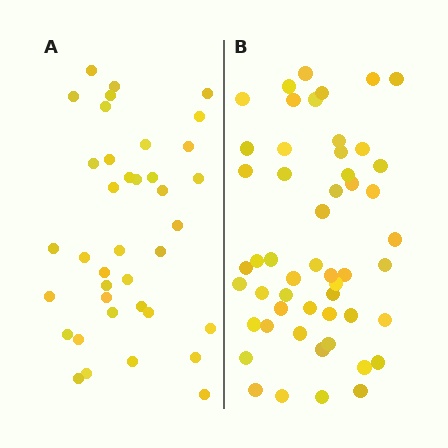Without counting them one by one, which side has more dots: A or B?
Region B (the right region) has more dots.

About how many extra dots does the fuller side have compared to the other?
Region B has approximately 15 more dots than region A.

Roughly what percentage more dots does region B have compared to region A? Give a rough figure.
About 35% more.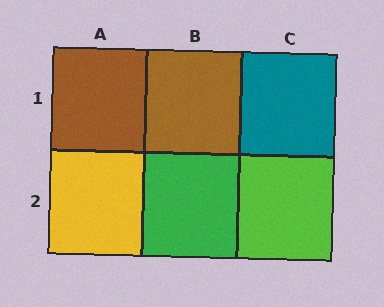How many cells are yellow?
1 cell is yellow.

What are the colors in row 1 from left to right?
Brown, brown, teal.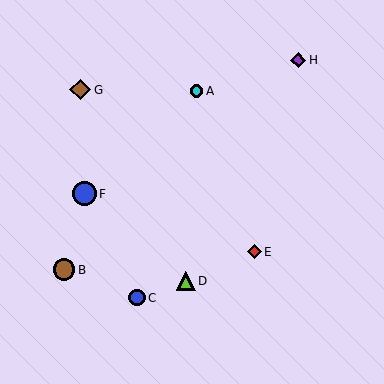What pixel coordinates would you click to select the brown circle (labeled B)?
Click at (64, 270) to select the brown circle B.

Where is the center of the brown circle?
The center of the brown circle is at (64, 270).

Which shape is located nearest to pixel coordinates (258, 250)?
The red diamond (labeled E) at (254, 252) is nearest to that location.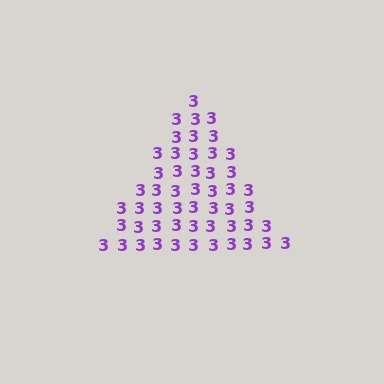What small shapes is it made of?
It is made of small digit 3's.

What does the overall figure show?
The overall figure shows a triangle.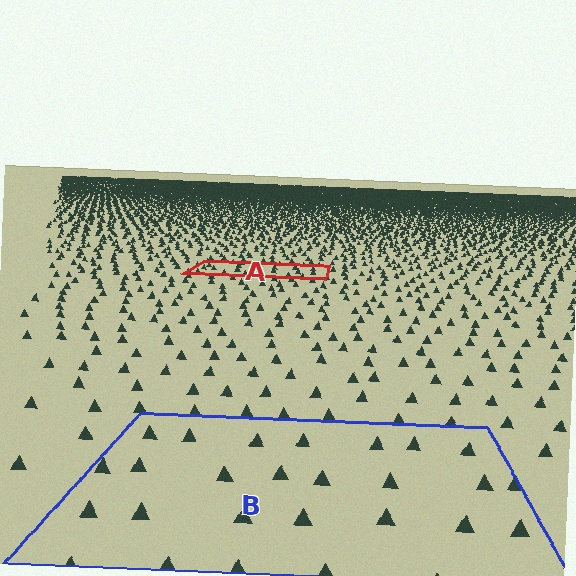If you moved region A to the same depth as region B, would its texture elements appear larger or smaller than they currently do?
They would appear larger. At a closer depth, the same texture elements are projected at a bigger on-screen size.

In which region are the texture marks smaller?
The texture marks are smaller in region A, because it is farther away.